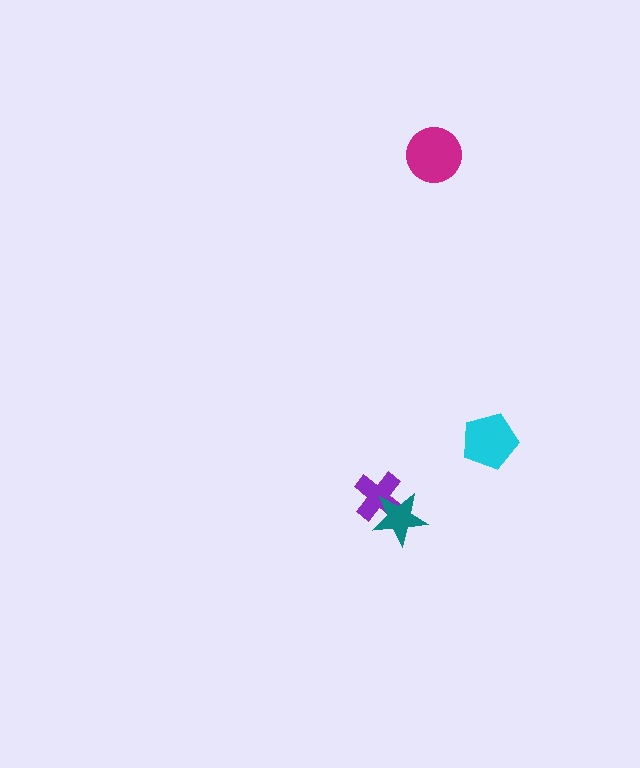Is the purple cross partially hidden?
Yes, it is partially covered by another shape.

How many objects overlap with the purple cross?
1 object overlaps with the purple cross.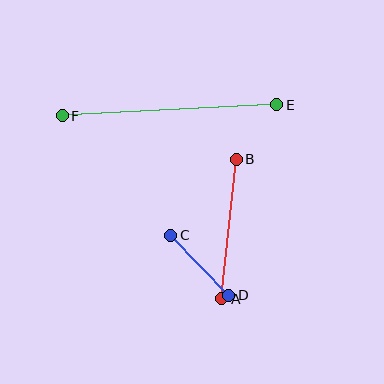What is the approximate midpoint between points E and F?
The midpoint is at approximately (170, 110) pixels.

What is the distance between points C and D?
The distance is approximately 83 pixels.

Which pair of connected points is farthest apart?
Points E and F are farthest apart.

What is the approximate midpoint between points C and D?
The midpoint is at approximately (200, 265) pixels.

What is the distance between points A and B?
The distance is approximately 140 pixels.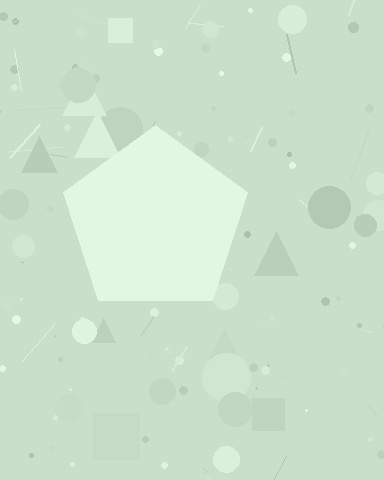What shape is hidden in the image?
A pentagon is hidden in the image.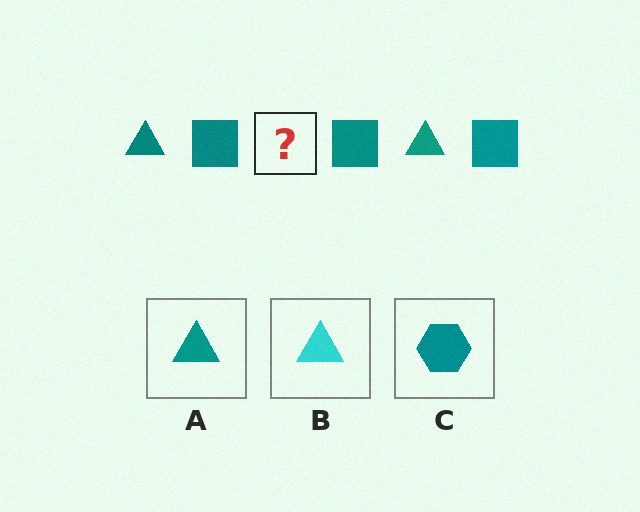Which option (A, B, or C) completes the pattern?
A.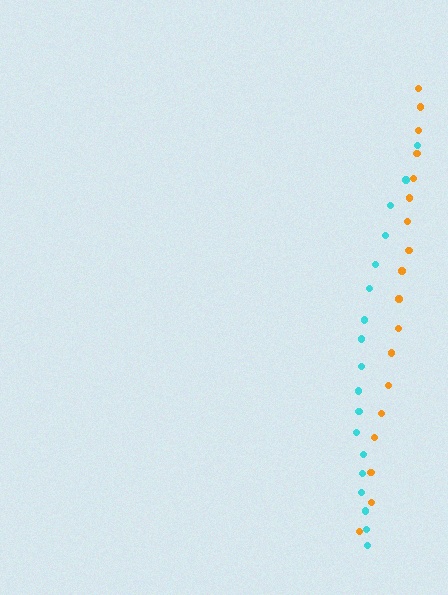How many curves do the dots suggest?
There are 2 distinct paths.